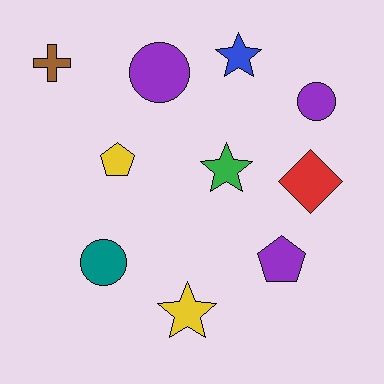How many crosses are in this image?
There is 1 cross.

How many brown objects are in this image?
There is 1 brown object.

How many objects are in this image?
There are 10 objects.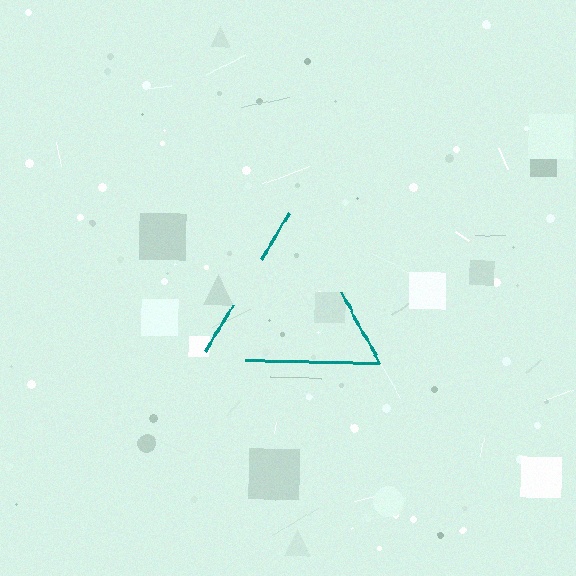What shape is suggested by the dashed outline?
The dashed outline suggests a triangle.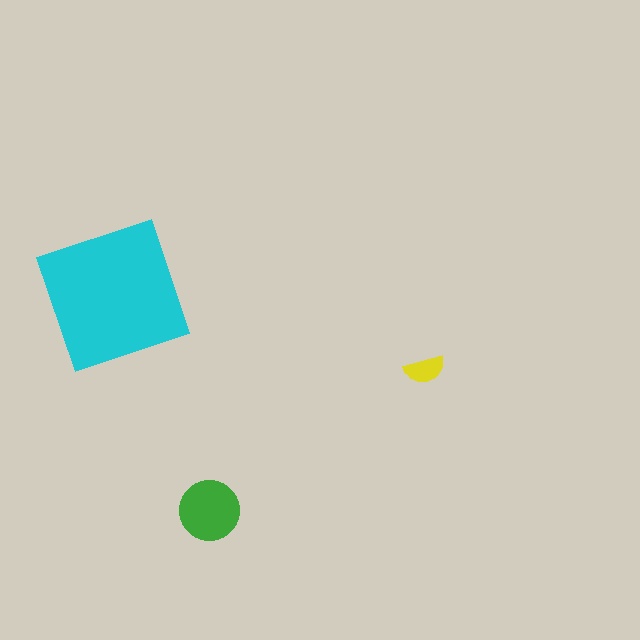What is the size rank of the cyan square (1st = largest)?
1st.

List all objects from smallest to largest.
The yellow semicircle, the green circle, the cyan square.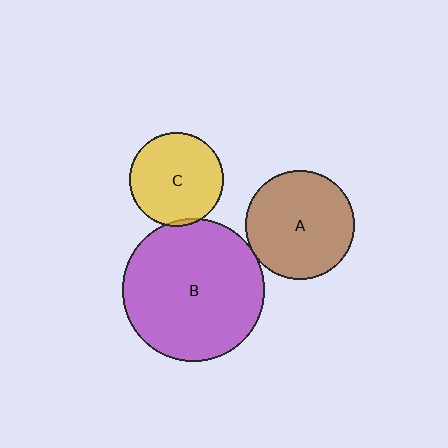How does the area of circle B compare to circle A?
Approximately 1.7 times.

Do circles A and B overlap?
Yes.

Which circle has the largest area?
Circle B (purple).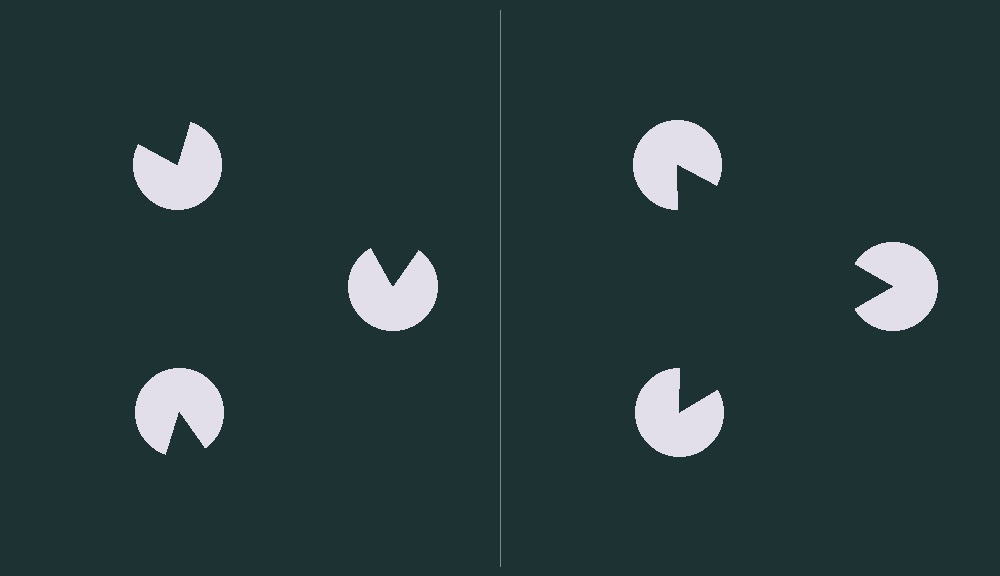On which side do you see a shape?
An illusory triangle appears on the right side. On the left side the wedge cuts are rotated, so no coherent shape forms.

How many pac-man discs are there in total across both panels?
6 — 3 on each side.